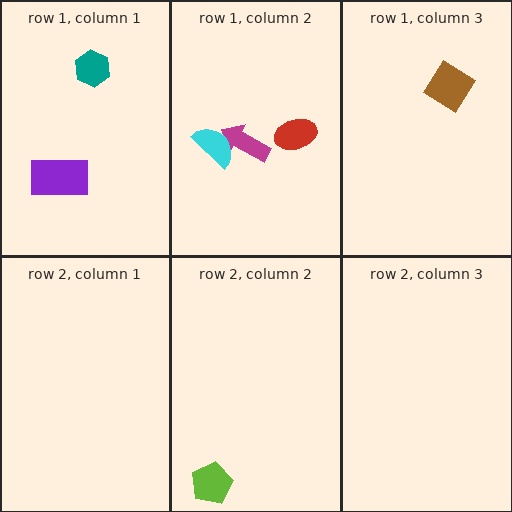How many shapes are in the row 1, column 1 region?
2.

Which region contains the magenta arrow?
The row 1, column 2 region.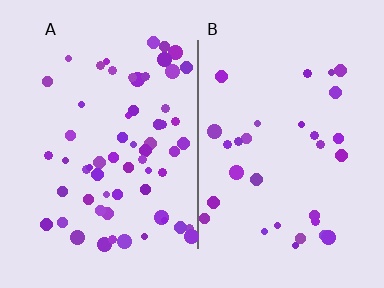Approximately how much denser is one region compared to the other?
Approximately 2.0× — region A over region B.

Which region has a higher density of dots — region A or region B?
A (the left).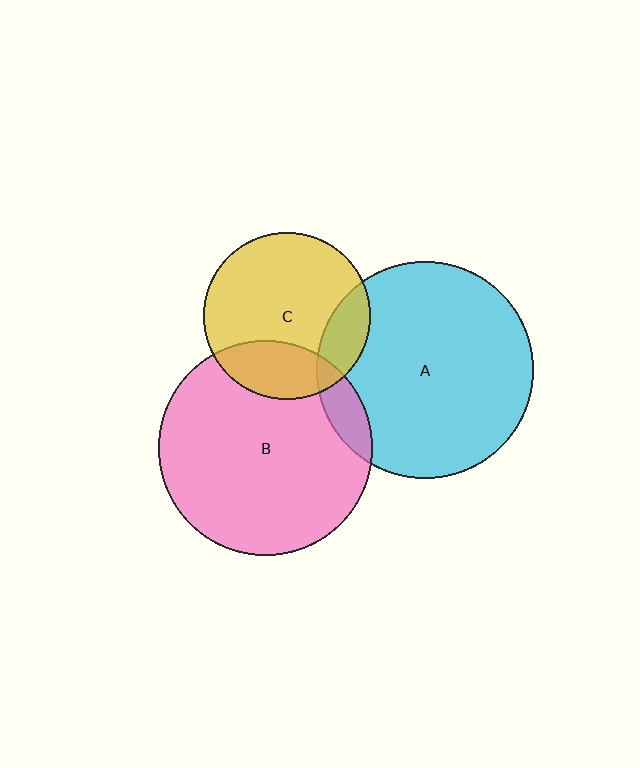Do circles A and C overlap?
Yes.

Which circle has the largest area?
Circle A (cyan).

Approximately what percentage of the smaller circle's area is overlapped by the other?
Approximately 15%.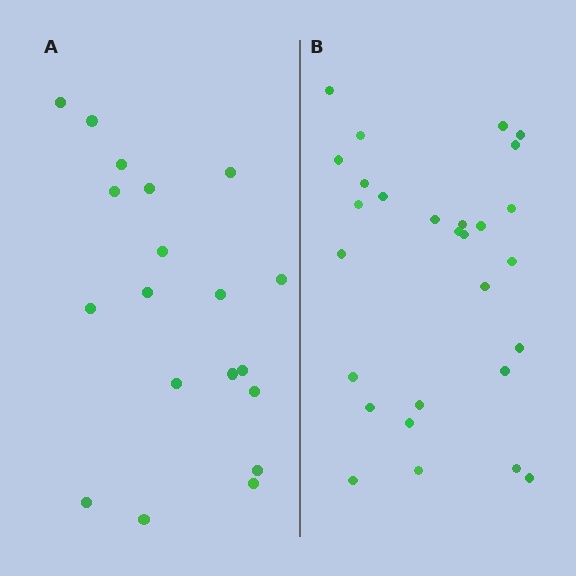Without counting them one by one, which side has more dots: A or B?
Region B (the right region) has more dots.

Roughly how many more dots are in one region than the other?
Region B has roughly 8 or so more dots than region A.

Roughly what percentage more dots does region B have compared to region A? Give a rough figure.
About 45% more.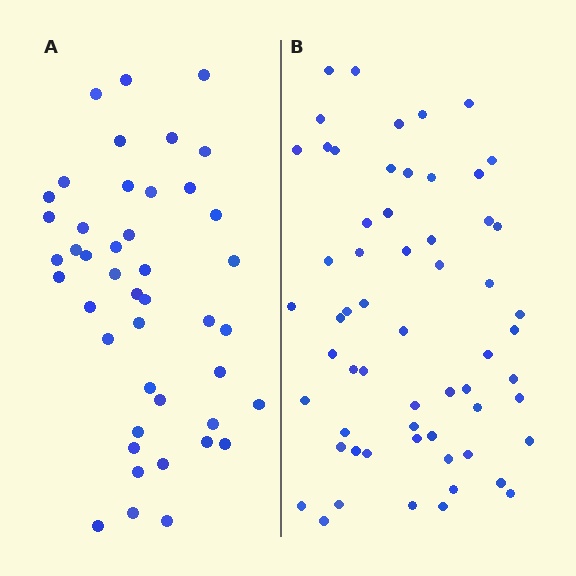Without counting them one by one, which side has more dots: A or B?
Region B (the right region) has more dots.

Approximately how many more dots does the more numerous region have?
Region B has approximately 15 more dots than region A.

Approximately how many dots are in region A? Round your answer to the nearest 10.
About 40 dots. (The exact count is 44, which rounds to 40.)